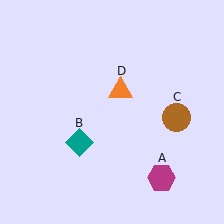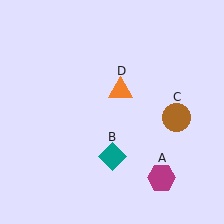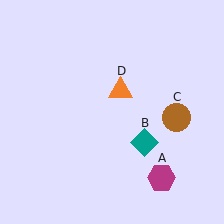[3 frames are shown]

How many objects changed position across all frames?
1 object changed position: teal diamond (object B).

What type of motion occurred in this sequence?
The teal diamond (object B) rotated counterclockwise around the center of the scene.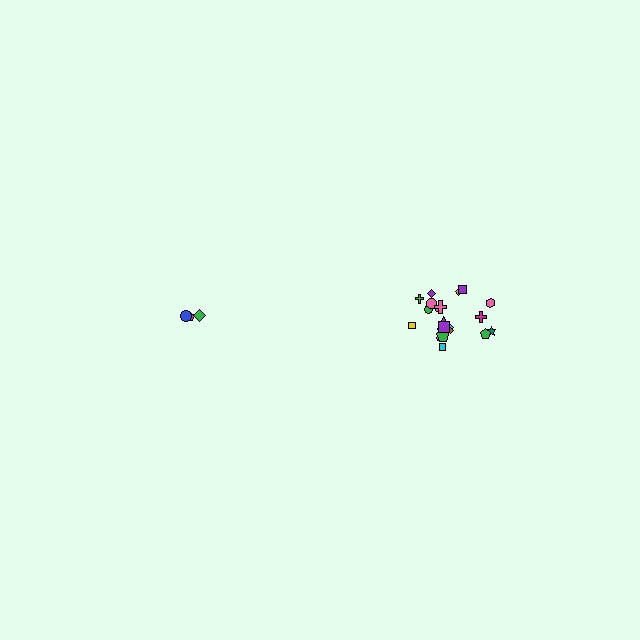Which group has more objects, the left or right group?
The right group.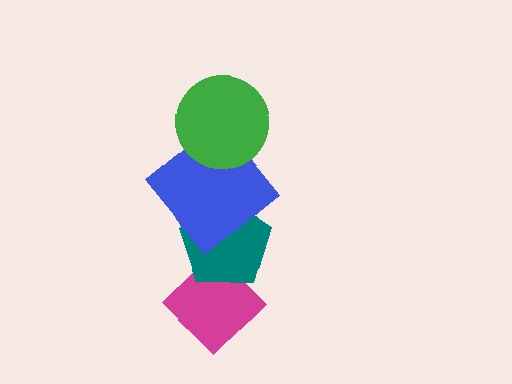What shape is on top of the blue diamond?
The green circle is on top of the blue diamond.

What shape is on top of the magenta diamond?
The teal pentagon is on top of the magenta diamond.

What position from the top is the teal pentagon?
The teal pentagon is 3rd from the top.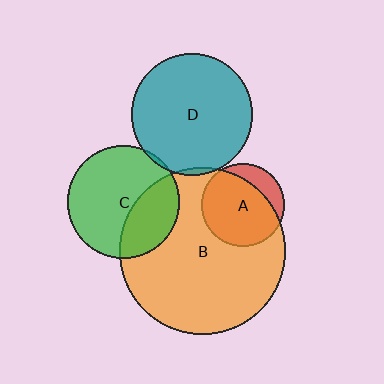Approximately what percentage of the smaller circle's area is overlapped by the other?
Approximately 80%.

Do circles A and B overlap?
Yes.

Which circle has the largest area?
Circle B (orange).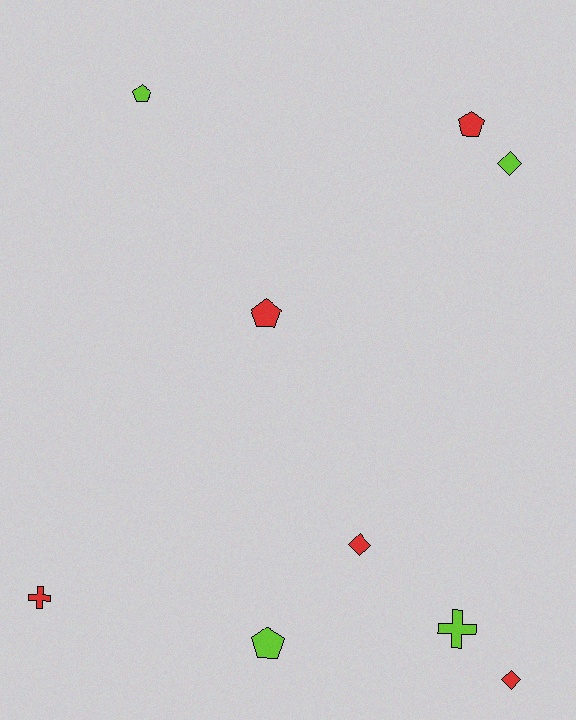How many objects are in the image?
There are 9 objects.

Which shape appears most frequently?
Pentagon, with 4 objects.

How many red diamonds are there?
There are 2 red diamonds.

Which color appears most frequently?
Red, with 5 objects.